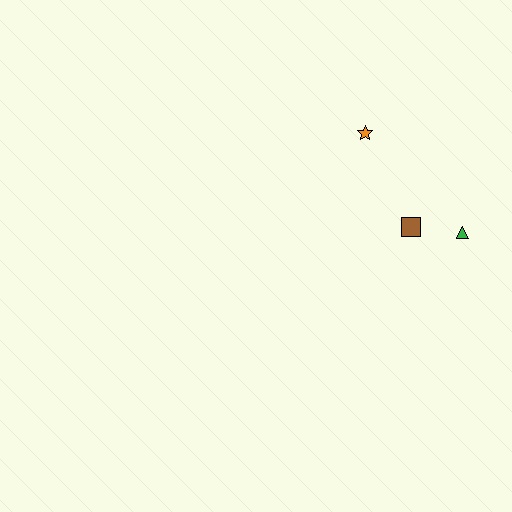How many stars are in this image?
There is 1 star.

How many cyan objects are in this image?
There are no cyan objects.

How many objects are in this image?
There are 3 objects.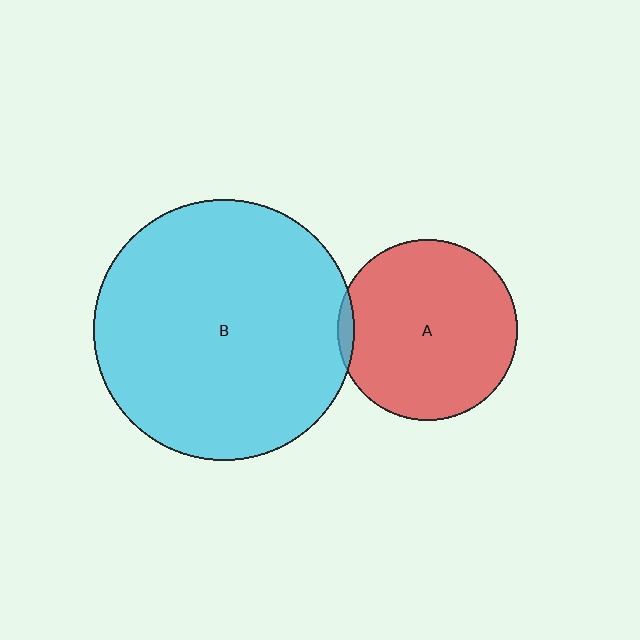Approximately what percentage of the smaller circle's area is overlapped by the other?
Approximately 5%.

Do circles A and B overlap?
Yes.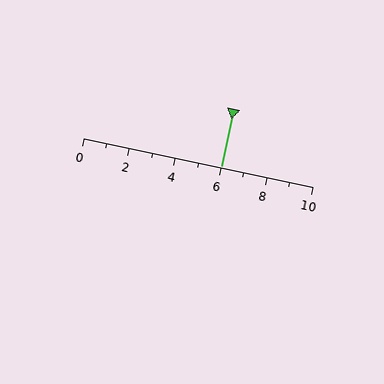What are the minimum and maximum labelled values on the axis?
The axis runs from 0 to 10.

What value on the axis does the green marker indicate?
The marker indicates approximately 6.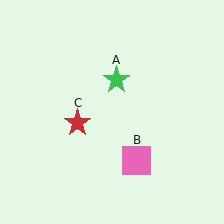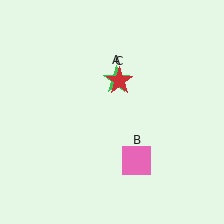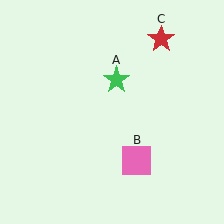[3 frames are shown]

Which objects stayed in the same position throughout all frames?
Green star (object A) and pink square (object B) remained stationary.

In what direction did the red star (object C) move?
The red star (object C) moved up and to the right.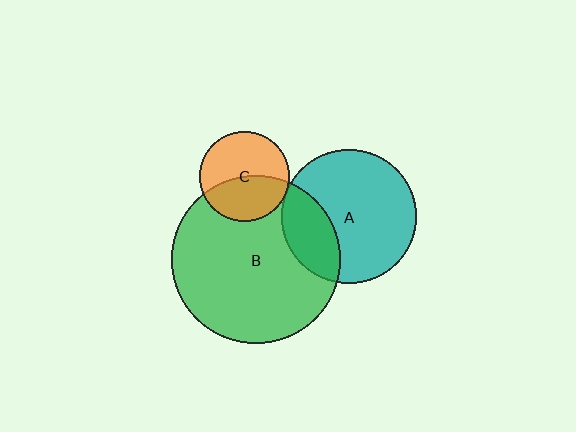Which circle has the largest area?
Circle B (green).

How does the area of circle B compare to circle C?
Approximately 3.5 times.